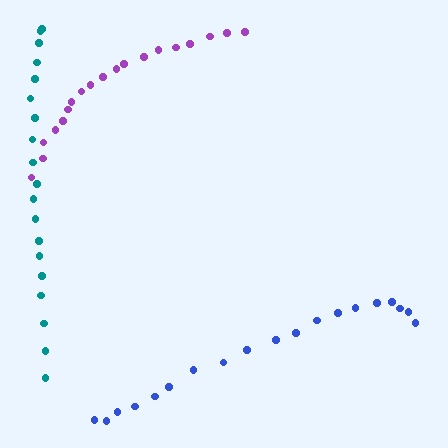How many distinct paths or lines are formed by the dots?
There are 3 distinct paths.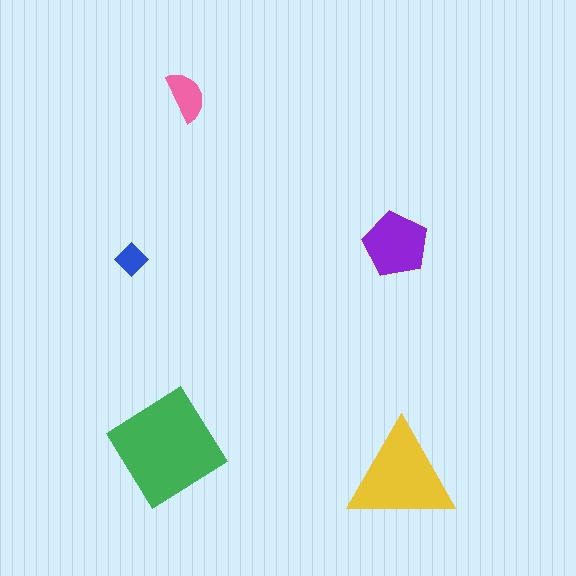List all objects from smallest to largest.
The blue diamond, the pink semicircle, the purple pentagon, the yellow triangle, the green diamond.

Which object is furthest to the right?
The yellow triangle is rightmost.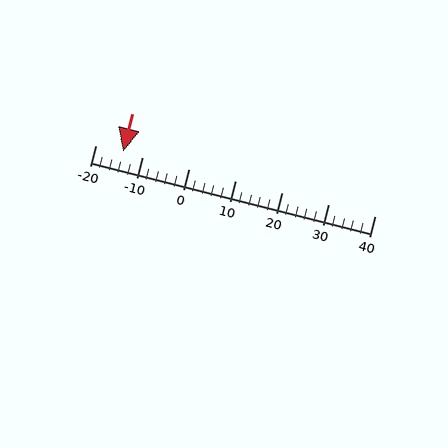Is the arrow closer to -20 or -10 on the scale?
The arrow is closer to -10.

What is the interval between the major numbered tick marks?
The major tick marks are spaced 10 units apart.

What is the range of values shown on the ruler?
The ruler shows values from -20 to 40.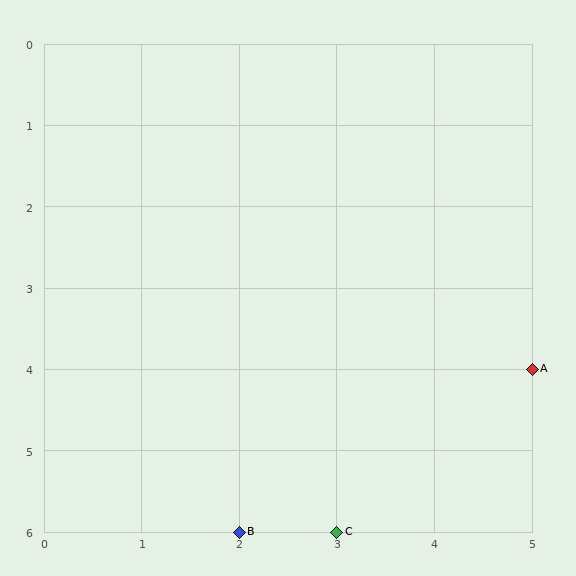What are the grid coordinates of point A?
Point A is at grid coordinates (5, 4).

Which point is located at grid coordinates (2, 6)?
Point B is at (2, 6).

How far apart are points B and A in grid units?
Points B and A are 3 columns and 2 rows apart (about 3.6 grid units diagonally).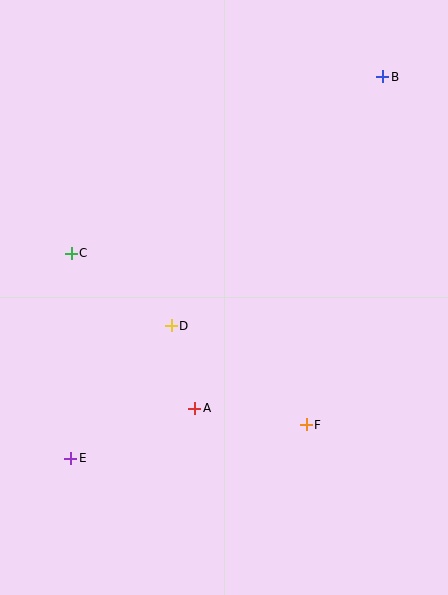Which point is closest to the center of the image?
Point D at (171, 326) is closest to the center.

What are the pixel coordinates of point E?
Point E is at (71, 458).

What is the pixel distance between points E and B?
The distance between E and B is 493 pixels.